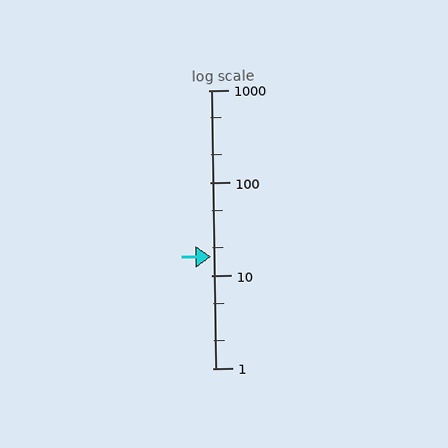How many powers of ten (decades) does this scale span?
The scale spans 3 decades, from 1 to 1000.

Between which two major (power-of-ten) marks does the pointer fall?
The pointer is between 10 and 100.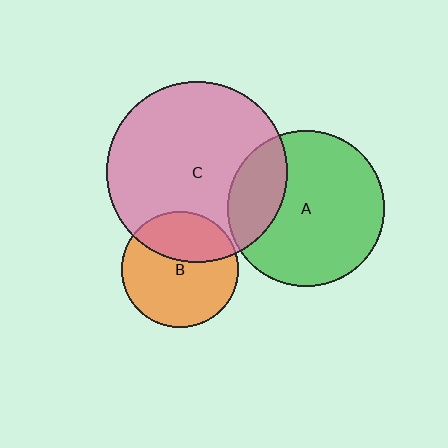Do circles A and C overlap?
Yes.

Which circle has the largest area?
Circle C (pink).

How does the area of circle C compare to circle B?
Approximately 2.4 times.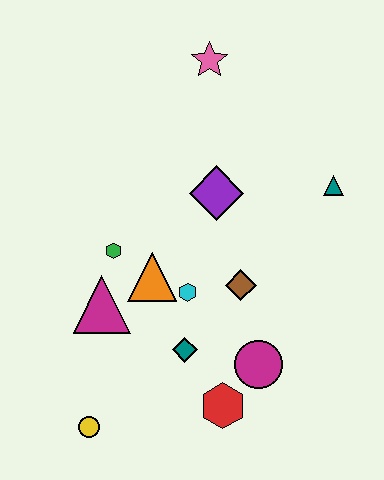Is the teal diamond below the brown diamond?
Yes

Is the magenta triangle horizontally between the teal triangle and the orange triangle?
No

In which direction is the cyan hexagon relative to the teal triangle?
The cyan hexagon is to the left of the teal triangle.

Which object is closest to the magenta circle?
The red hexagon is closest to the magenta circle.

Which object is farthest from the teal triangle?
The yellow circle is farthest from the teal triangle.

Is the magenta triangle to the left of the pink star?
Yes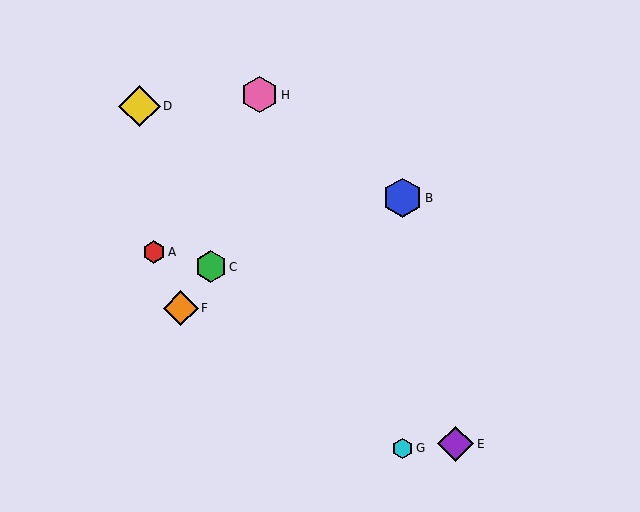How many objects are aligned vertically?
2 objects (B, G) are aligned vertically.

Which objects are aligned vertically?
Objects B, G are aligned vertically.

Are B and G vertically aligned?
Yes, both are at x≈402.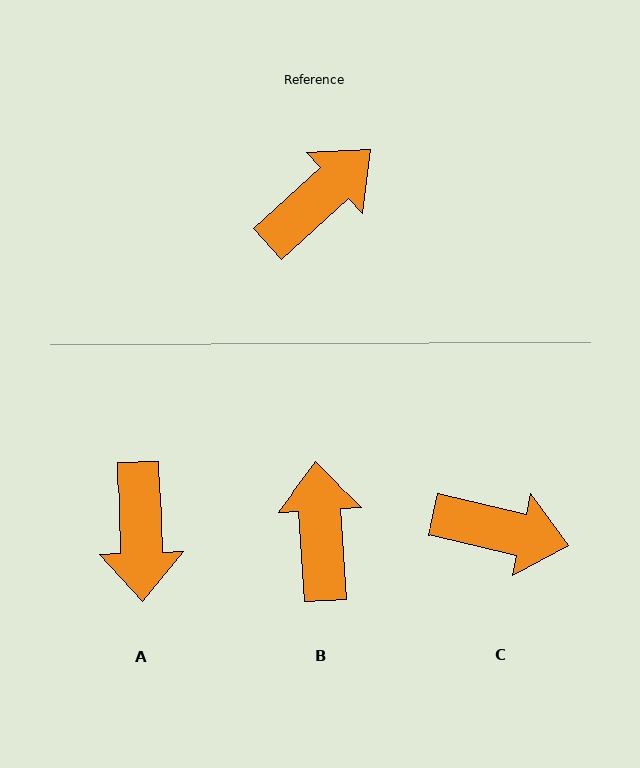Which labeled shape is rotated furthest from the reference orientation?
A, about 131 degrees away.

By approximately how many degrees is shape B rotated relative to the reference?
Approximately 51 degrees counter-clockwise.